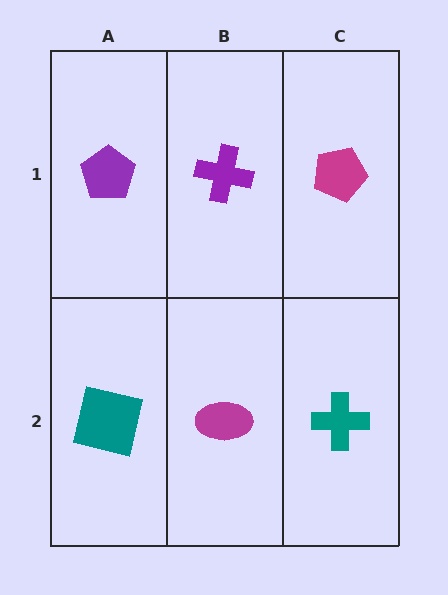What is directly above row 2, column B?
A purple cross.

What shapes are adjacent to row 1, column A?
A teal square (row 2, column A), a purple cross (row 1, column B).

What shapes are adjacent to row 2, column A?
A purple pentagon (row 1, column A), a magenta ellipse (row 2, column B).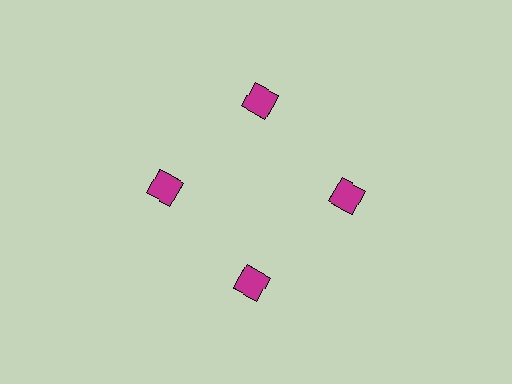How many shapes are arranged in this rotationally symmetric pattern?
There are 4 shapes, arranged in 4 groups of 1.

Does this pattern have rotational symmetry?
Yes, this pattern has 4-fold rotational symmetry. It looks the same after rotating 90 degrees around the center.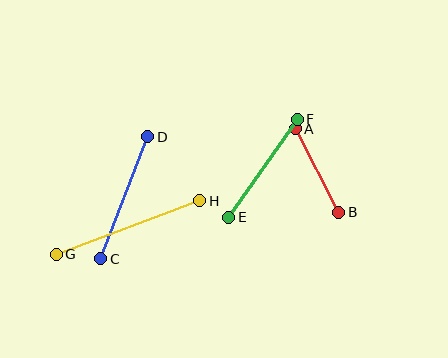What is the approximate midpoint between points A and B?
The midpoint is at approximately (317, 171) pixels.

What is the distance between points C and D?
The distance is approximately 131 pixels.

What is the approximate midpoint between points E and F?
The midpoint is at approximately (263, 168) pixels.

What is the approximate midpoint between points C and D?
The midpoint is at approximately (124, 198) pixels.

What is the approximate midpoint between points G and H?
The midpoint is at approximately (128, 227) pixels.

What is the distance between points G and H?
The distance is approximately 153 pixels.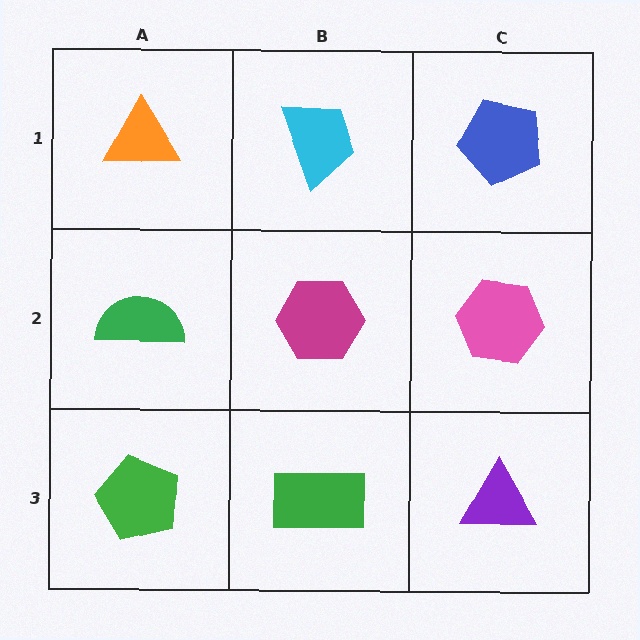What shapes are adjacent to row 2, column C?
A blue pentagon (row 1, column C), a purple triangle (row 3, column C), a magenta hexagon (row 2, column B).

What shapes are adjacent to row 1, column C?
A pink hexagon (row 2, column C), a cyan trapezoid (row 1, column B).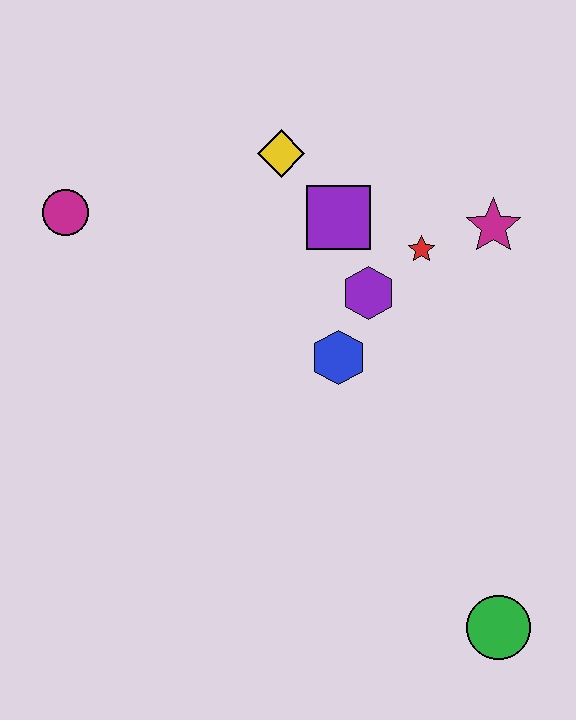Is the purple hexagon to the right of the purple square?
Yes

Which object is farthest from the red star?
The green circle is farthest from the red star.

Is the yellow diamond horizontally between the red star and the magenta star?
No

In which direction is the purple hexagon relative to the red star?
The purple hexagon is to the left of the red star.